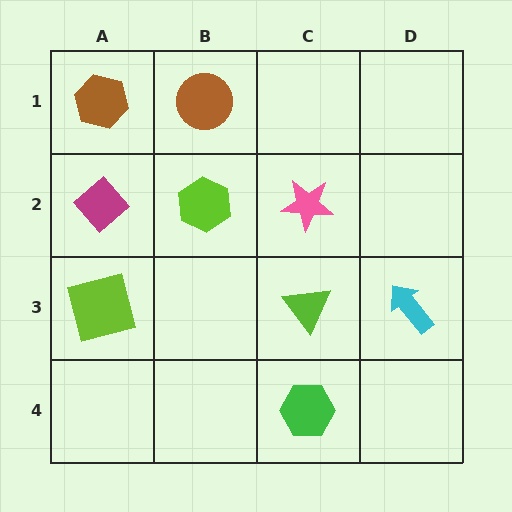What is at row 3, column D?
A cyan arrow.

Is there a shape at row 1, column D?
No, that cell is empty.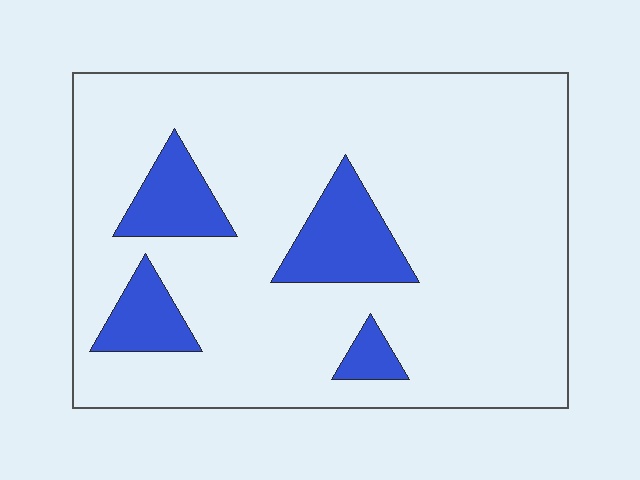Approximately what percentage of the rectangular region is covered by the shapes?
Approximately 15%.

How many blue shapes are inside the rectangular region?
4.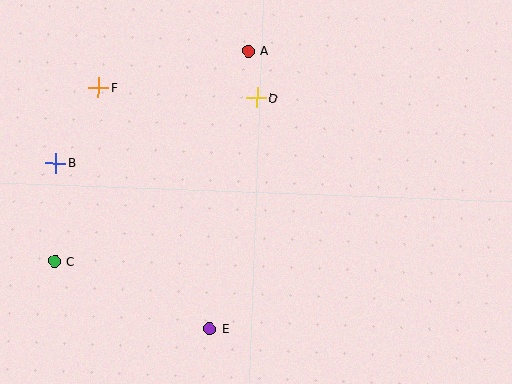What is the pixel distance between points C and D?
The distance between C and D is 260 pixels.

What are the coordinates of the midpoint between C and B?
The midpoint between C and B is at (55, 212).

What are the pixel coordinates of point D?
Point D is at (257, 98).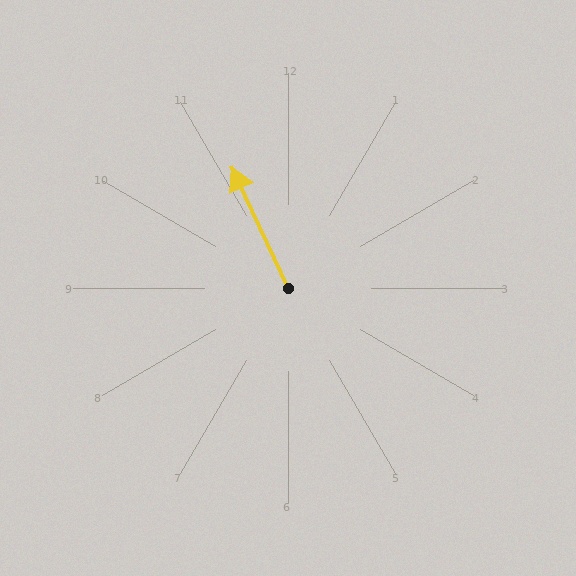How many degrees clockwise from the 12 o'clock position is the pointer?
Approximately 335 degrees.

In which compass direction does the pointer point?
Northwest.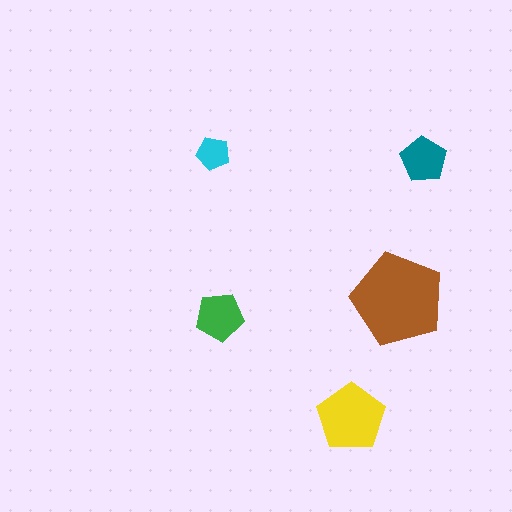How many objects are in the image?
There are 5 objects in the image.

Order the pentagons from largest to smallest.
the brown one, the yellow one, the green one, the teal one, the cyan one.